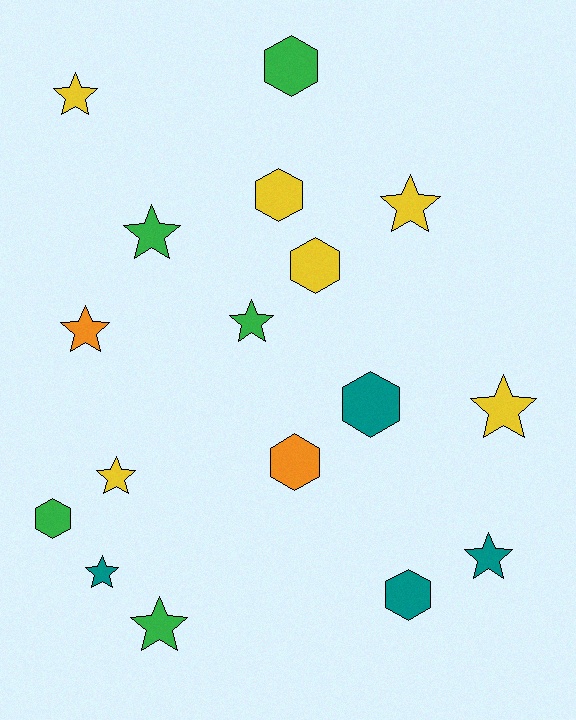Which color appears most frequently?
Yellow, with 6 objects.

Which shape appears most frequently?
Star, with 10 objects.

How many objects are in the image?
There are 17 objects.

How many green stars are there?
There are 3 green stars.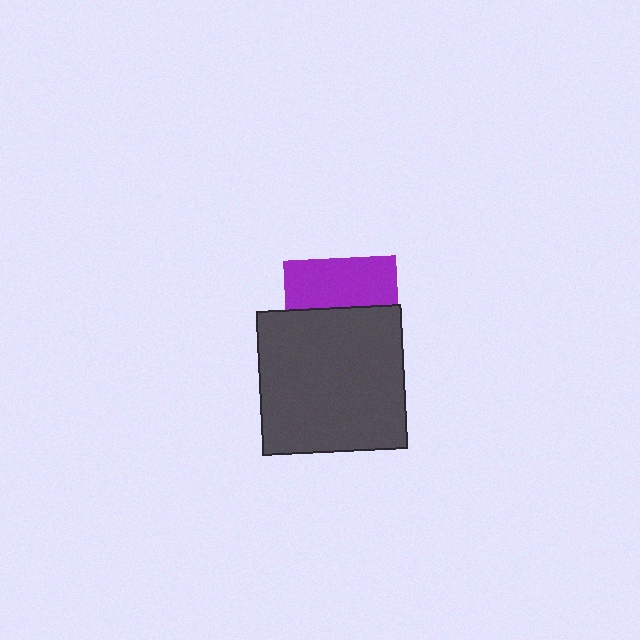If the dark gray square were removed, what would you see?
You would see the complete purple square.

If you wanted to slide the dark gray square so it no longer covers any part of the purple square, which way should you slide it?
Slide it down — that is the most direct way to separate the two shapes.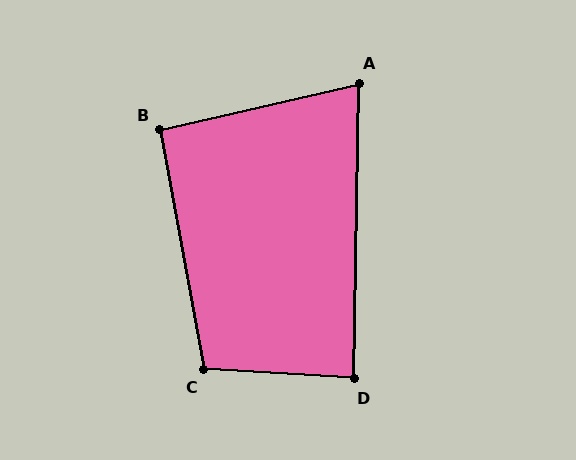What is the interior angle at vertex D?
Approximately 87 degrees (approximately right).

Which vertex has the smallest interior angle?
A, at approximately 76 degrees.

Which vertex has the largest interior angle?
C, at approximately 104 degrees.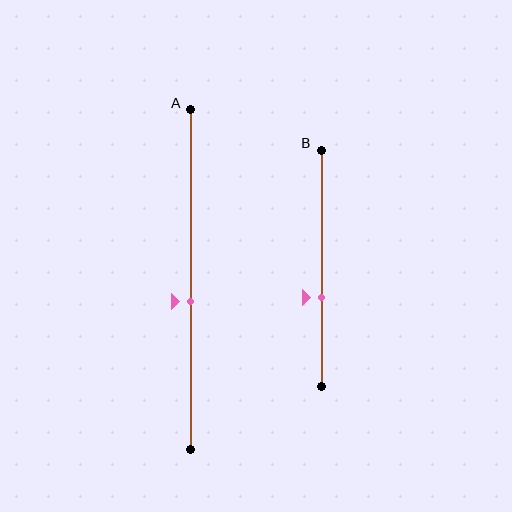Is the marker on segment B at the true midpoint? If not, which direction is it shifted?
No, the marker on segment B is shifted downward by about 12% of the segment length.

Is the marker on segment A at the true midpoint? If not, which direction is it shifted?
No, the marker on segment A is shifted downward by about 6% of the segment length.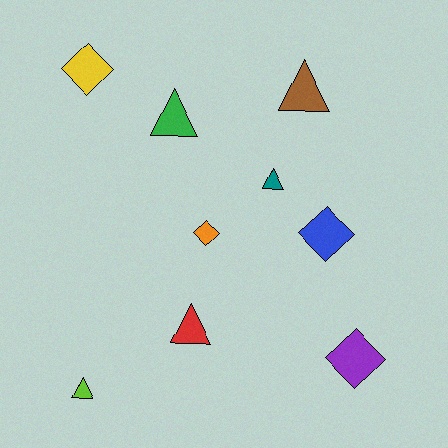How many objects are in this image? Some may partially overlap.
There are 9 objects.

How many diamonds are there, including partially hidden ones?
There are 4 diamonds.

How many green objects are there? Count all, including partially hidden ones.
There is 1 green object.